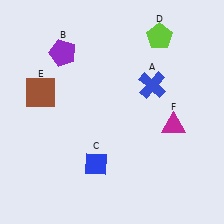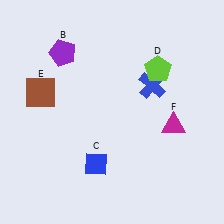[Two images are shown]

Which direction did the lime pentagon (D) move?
The lime pentagon (D) moved down.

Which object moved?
The lime pentagon (D) moved down.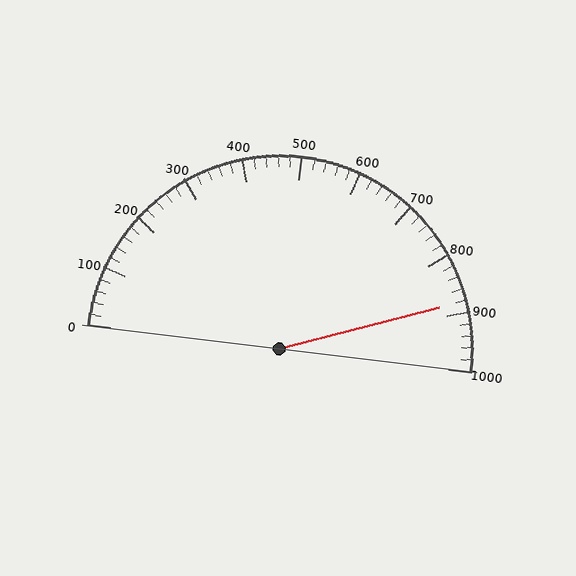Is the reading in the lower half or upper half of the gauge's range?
The reading is in the upper half of the range (0 to 1000).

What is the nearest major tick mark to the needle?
The nearest major tick mark is 900.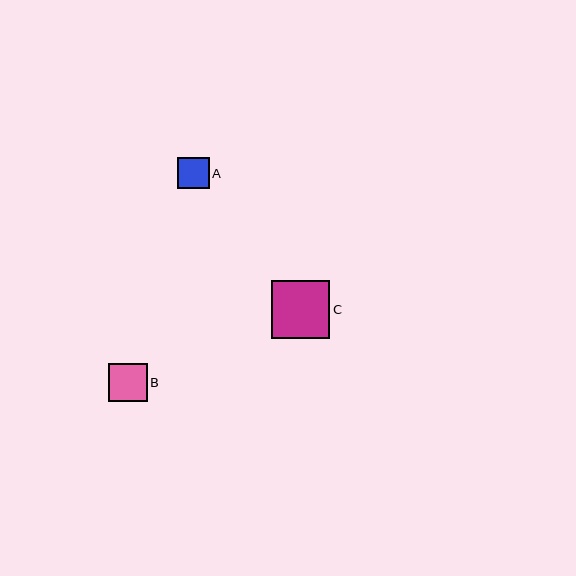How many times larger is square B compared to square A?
Square B is approximately 1.2 times the size of square A.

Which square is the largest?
Square C is the largest with a size of approximately 58 pixels.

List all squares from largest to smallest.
From largest to smallest: C, B, A.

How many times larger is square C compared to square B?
Square C is approximately 1.5 times the size of square B.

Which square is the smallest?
Square A is the smallest with a size of approximately 31 pixels.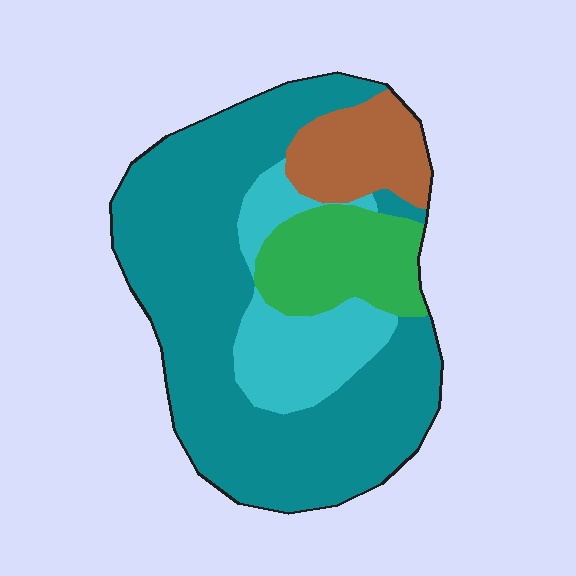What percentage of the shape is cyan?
Cyan takes up about one sixth (1/6) of the shape.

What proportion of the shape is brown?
Brown takes up about one tenth (1/10) of the shape.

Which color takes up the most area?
Teal, at roughly 60%.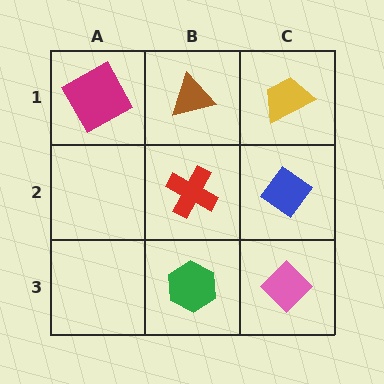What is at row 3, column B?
A green hexagon.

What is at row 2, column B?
A red cross.